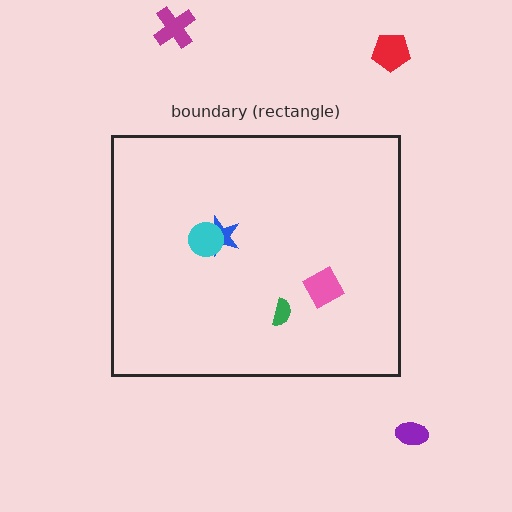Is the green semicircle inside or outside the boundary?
Inside.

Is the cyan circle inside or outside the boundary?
Inside.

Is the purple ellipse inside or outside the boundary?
Outside.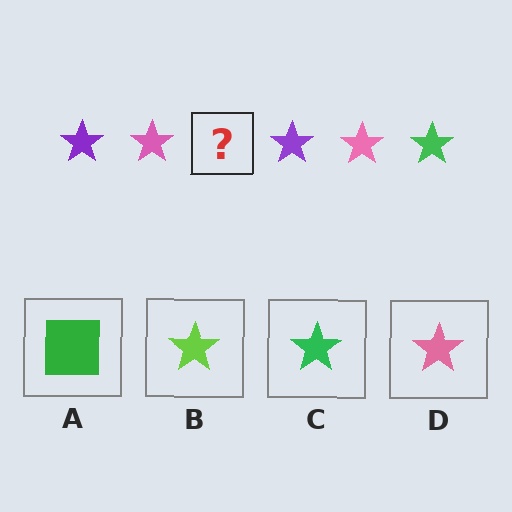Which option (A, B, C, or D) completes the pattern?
C.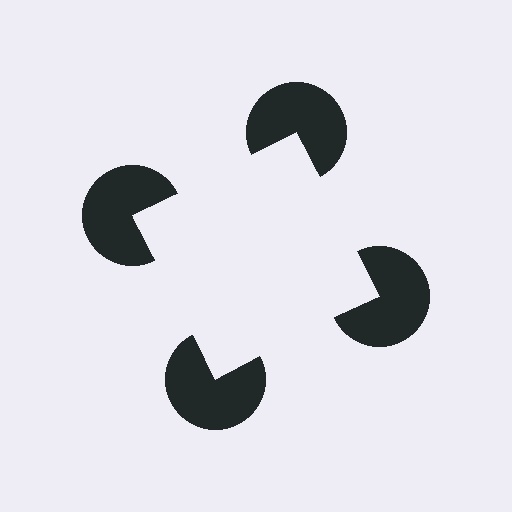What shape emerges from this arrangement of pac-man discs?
An illusory square — its edges are inferred from the aligned wedge cuts in the pac-man discs, not physically drawn.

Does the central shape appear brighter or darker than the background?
It typically appears slightly brighter than the background, even though no actual brightness change is drawn.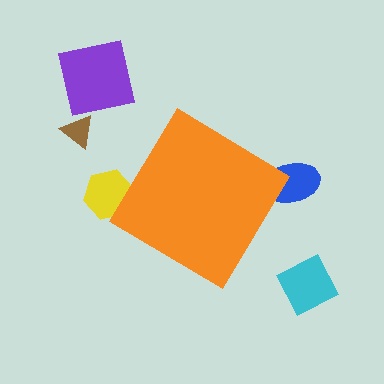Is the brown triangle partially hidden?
No, the brown triangle is fully visible.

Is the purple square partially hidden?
No, the purple square is fully visible.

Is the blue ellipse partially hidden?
Yes, the blue ellipse is partially hidden behind the orange diamond.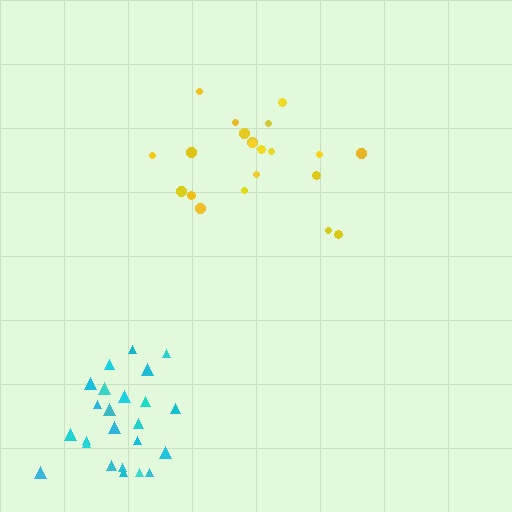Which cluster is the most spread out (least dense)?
Yellow.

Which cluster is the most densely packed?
Cyan.